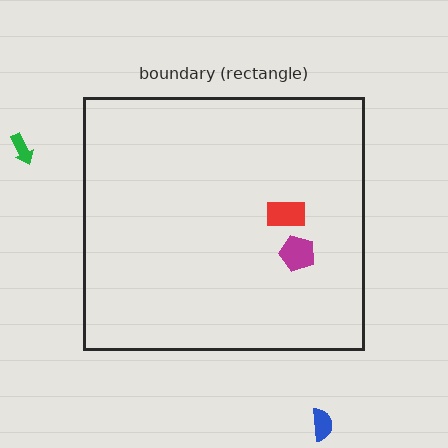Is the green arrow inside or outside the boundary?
Outside.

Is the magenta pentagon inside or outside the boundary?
Inside.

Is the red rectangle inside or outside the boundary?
Inside.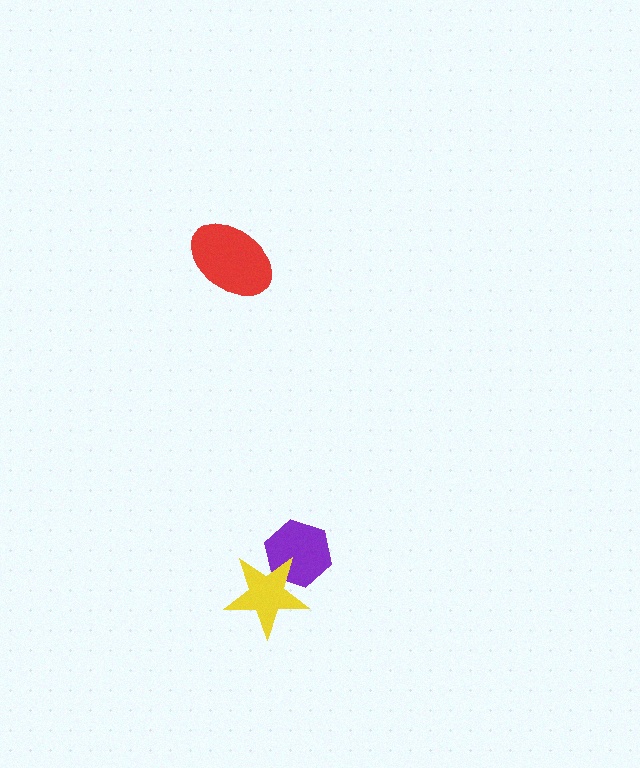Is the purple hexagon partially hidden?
Yes, it is partially covered by another shape.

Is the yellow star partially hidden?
No, no other shape covers it.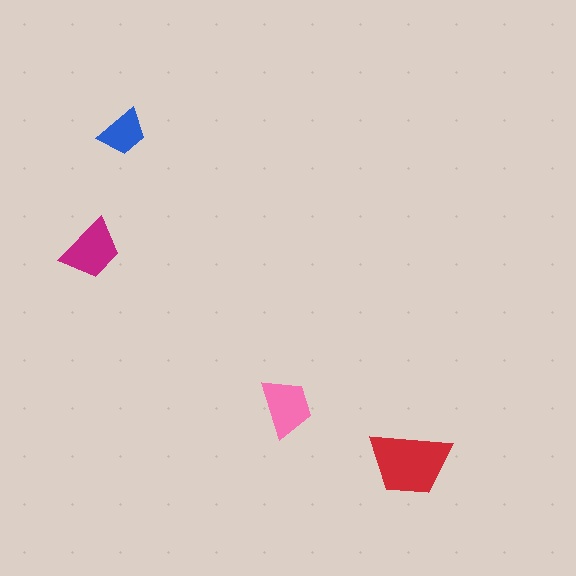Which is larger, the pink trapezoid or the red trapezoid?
The red one.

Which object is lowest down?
The red trapezoid is bottommost.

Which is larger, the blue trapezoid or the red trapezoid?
The red one.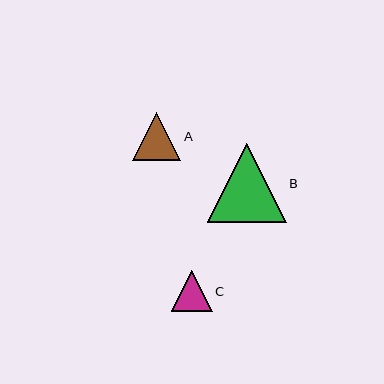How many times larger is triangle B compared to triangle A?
Triangle B is approximately 1.7 times the size of triangle A.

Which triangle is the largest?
Triangle B is the largest with a size of approximately 79 pixels.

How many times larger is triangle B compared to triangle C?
Triangle B is approximately 1.9 times the size of triangle C.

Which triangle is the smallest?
Triangle C is the smallest with a size of approximately 41 pixels.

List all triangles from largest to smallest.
From largest to smallest: B, A, C.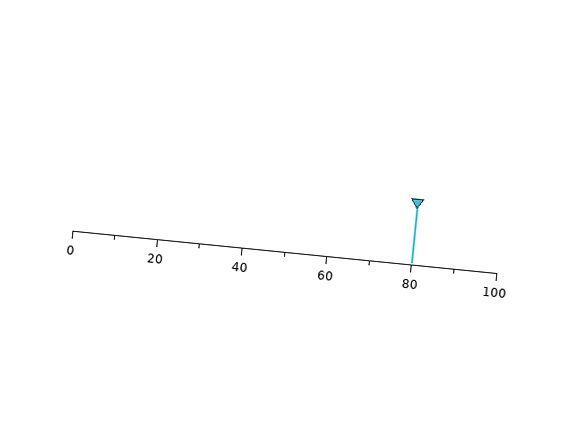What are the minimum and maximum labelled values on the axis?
The axis runs from 0 to 100.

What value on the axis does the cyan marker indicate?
The marker indicates approximately 80.